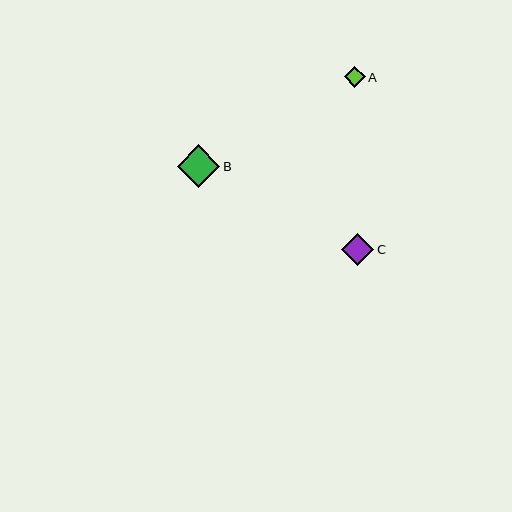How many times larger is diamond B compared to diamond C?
Diamond B is approximately 1.3 times the size of diamond C.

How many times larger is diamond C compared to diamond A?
Diamond C is approximately 1.5 times the size of diamond A.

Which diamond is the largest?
Diamond B is the largest with a size of approximately 43 pixels.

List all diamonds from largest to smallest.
From largest to smallest: B, C, A.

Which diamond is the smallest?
Diamond A is the smallest with a size of approximately 21 pixels.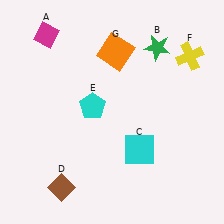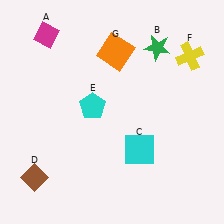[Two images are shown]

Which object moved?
The brown diamond (D) moved left.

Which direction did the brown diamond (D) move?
The brown diamond (D) moved left.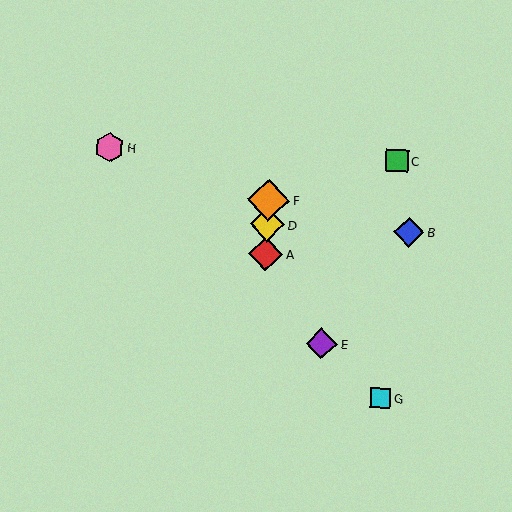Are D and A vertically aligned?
Yes, both are at x≈267.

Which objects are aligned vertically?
Objects A, D, F are aligned vertically.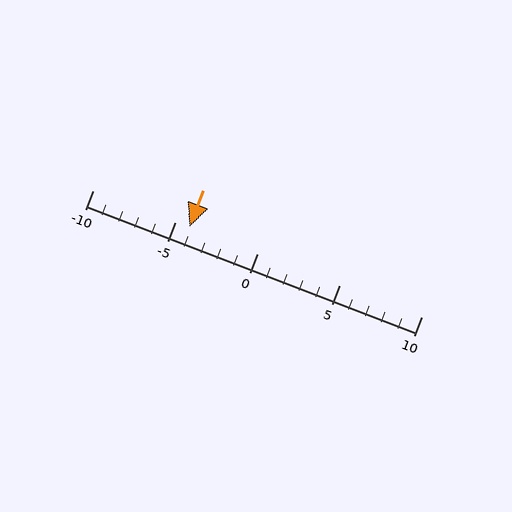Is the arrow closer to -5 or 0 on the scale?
The arrow is closer to -5.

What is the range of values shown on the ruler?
The ruler shows values from -10 to 10.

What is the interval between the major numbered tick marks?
The major tick marks are spaced 5 units apart.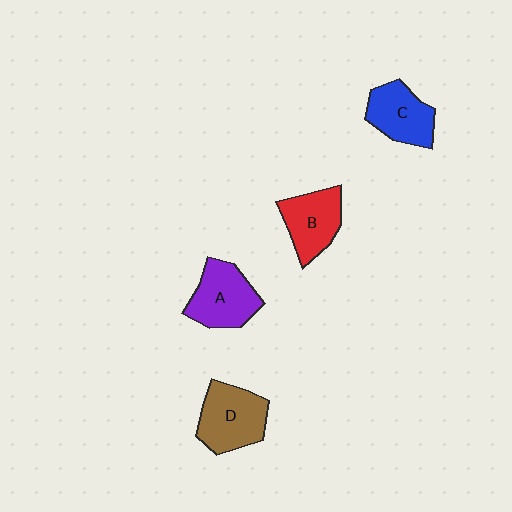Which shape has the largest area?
Shape D (brown).